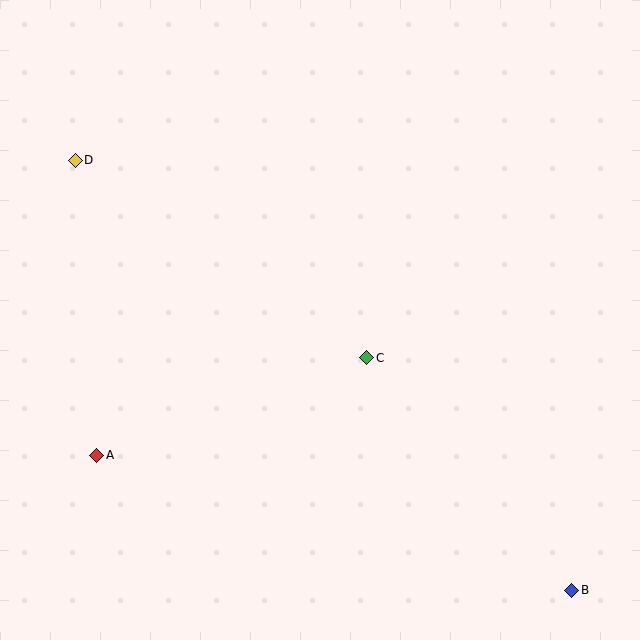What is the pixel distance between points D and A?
The distance between D and A is 296 pixels.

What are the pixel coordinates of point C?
Point C is at (367, 358).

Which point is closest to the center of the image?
Point C at (367, 358) is closest to the center.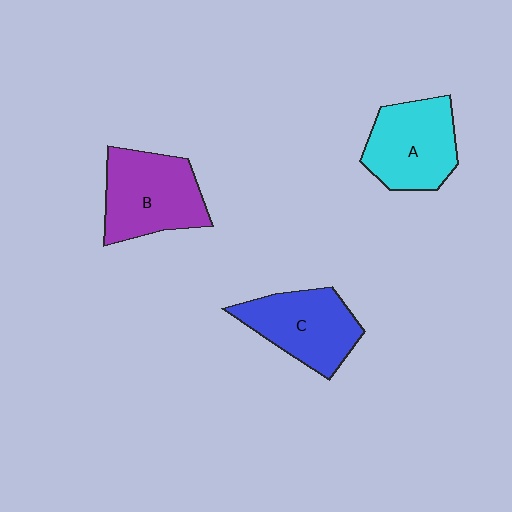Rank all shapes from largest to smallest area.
From largest to smallest: B (purple), A (cyan), C (blue).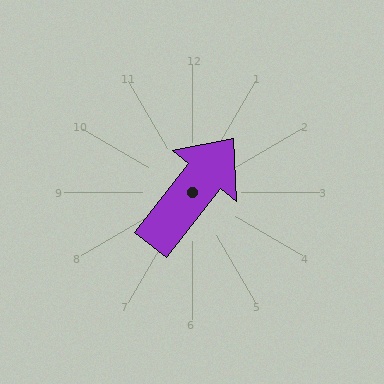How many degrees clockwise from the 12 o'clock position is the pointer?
Approximately 38 degrees.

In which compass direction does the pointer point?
Northeast.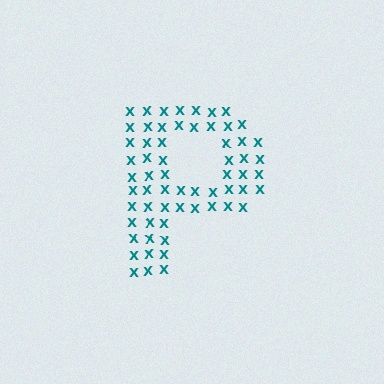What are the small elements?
The small elements are letter X's.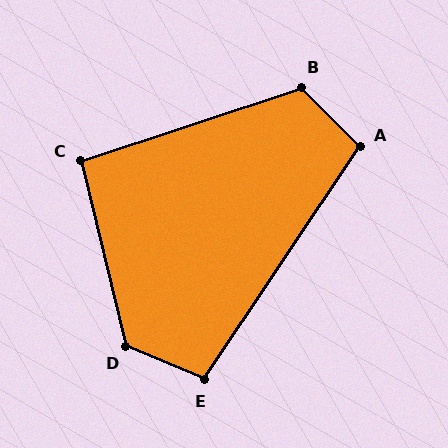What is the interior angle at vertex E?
Approximately 101 degrees (obtuse).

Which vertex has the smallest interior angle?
C, at approximately 95 degrees.